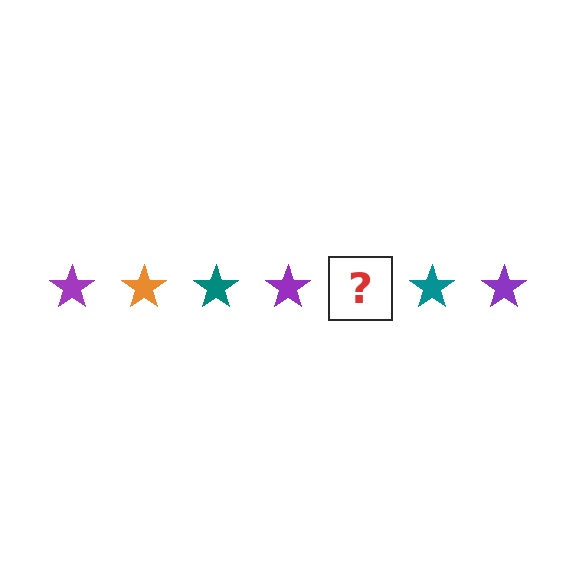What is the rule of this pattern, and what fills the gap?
The rule is that the pattern cycles through purple, orange, teal stars. The gap should be filled with an orange star.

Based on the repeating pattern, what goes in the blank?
The blank should be an orange star.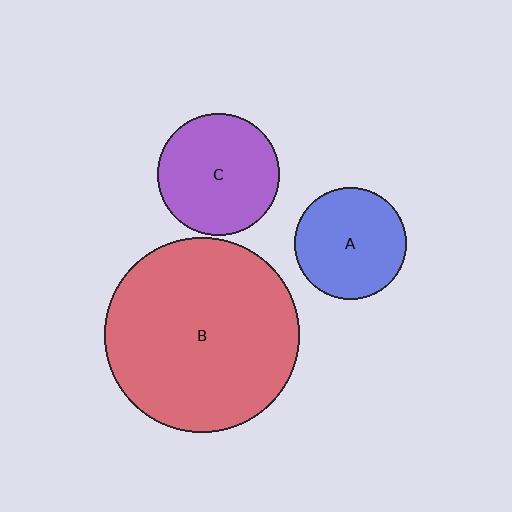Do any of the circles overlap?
No, none of the circles overlap.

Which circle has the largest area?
Circle B (red).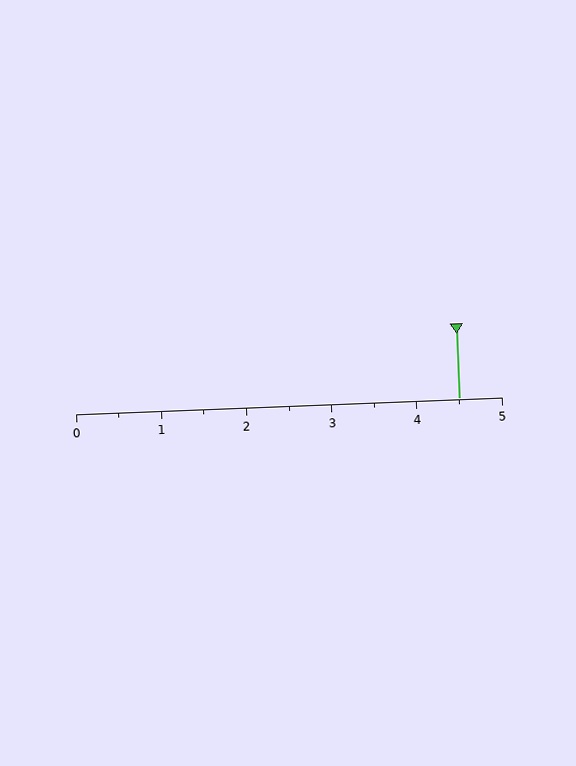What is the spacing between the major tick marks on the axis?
The major ticks are spaced 1 apart.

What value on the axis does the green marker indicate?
The marker indicates approximately 4.5.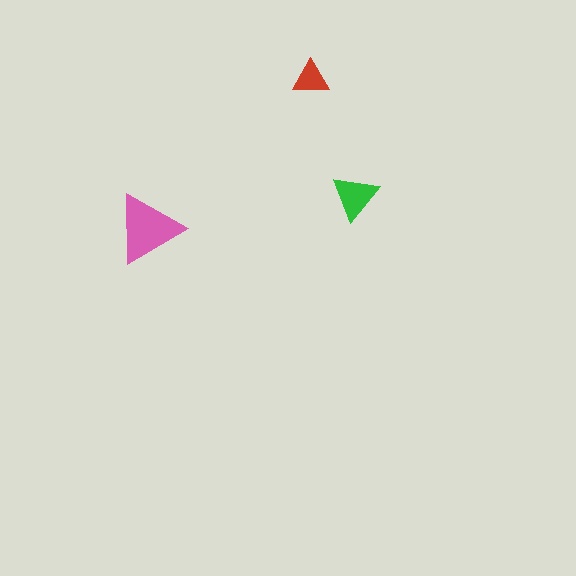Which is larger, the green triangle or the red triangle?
The green one.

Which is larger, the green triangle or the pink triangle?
The pink one.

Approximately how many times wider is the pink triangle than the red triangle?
About 2 times wider.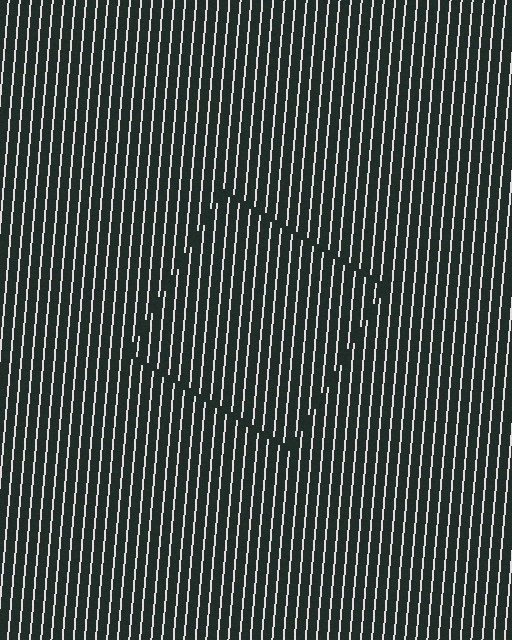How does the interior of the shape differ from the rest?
The interior of the shape contains the same grating, shifted by half a period — the contour is defined by the phase discontinuity where line-ends from the inner and outer gratings abut.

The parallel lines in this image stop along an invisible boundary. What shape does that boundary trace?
An illusory square. The interior of the shape contains the same grating, shifted by half a period — the contour is defined by the phase discontinuity where line-ends from the inner and outer gratings abut.